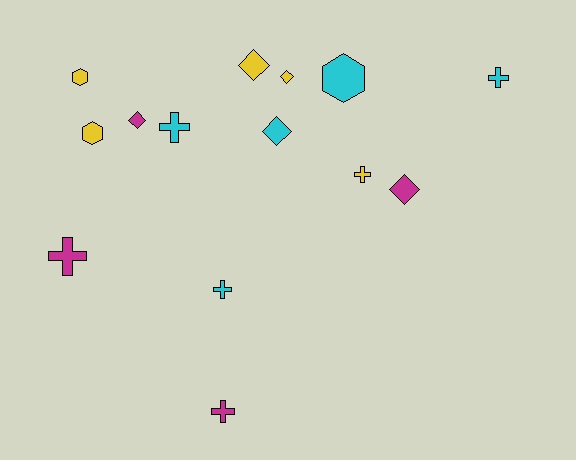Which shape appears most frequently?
Cross, with 6 objects.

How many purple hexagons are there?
There are no purple hexagons.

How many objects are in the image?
There are 14 objects.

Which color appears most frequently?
Yellow, with 5 objects.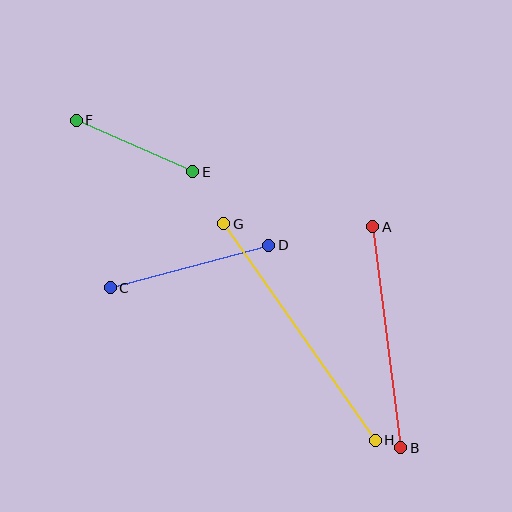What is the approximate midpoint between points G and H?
The midpoint is at approximately (299, 332) pixels.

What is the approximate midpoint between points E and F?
The midpoint is at approximately (134, 146) pixels.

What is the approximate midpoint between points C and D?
The midpoint is at approximately (190, 267) pixels.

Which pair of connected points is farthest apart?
Points G and H are farthest apart.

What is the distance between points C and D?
The distance is approximately 164 pixels.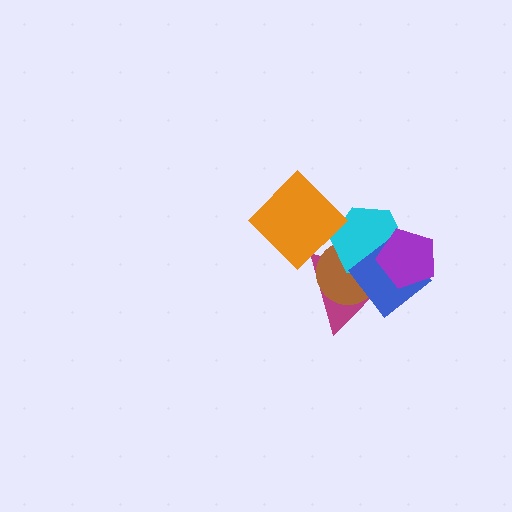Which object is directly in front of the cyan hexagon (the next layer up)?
The blue diamond is directly in front of the cyan hexagon.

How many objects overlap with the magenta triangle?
5 objects overlap with the magenta triangle.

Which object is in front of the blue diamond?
The purple pentagon is in front of the blue diamond.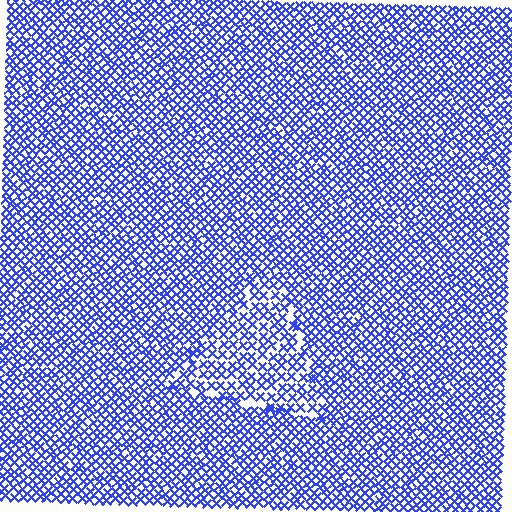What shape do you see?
I see a triangle.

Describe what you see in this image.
The image contains small blue elements arranged at two different densities. A triangle-shaped region is visible where the elements are less densely packed than the surrounding area.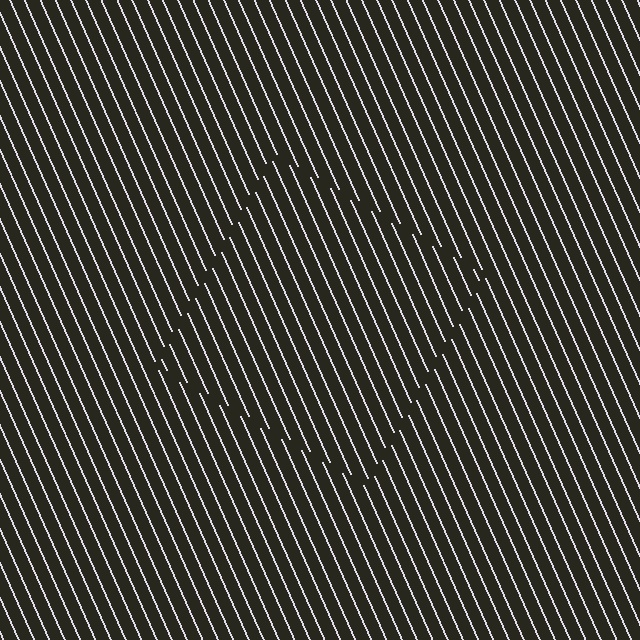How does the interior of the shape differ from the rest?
The interior of the shape contains the same grating, shifted by half a period — the contour is defined by the phase discontinuity where line-ends from the inner and outer gratings abut.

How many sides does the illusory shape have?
4 sides — the line-ends trace a square.